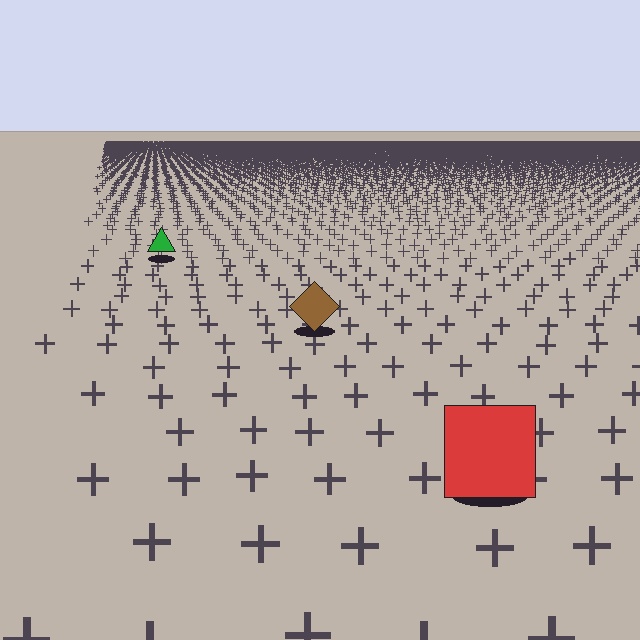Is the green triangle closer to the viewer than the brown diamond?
No. The brown diamond is closer — you can tell from the texture gradient: the ground texture is coarser near it.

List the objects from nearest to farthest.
From nearest to farthest: the red square, the brown diamond, the green triangle.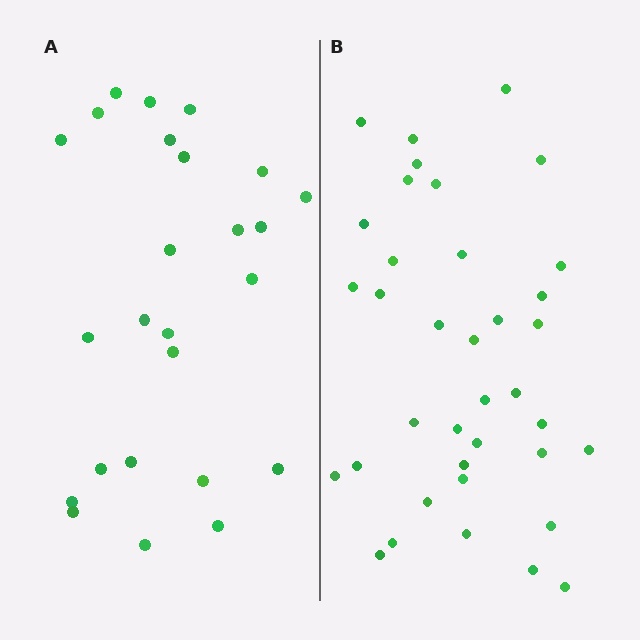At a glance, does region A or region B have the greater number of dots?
Region B (the right region) has more dots.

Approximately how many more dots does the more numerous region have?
Region B has roughly 12 or so more dots than region A.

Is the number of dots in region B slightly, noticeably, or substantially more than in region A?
Region B has substantially more. The ratio is roughly 1.5 to 1.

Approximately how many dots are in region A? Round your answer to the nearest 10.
About 20 dots. (The exact count is 25, which rounds to 20.)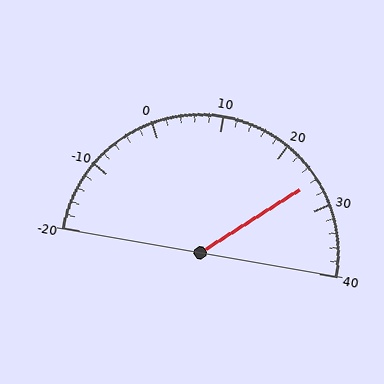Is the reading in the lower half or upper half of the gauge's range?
The reading is in the upper half of the range (-20 to 40).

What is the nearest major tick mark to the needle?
The nearest major tick mark is 30.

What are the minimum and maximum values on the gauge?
The gauge ranges from -20 to 40.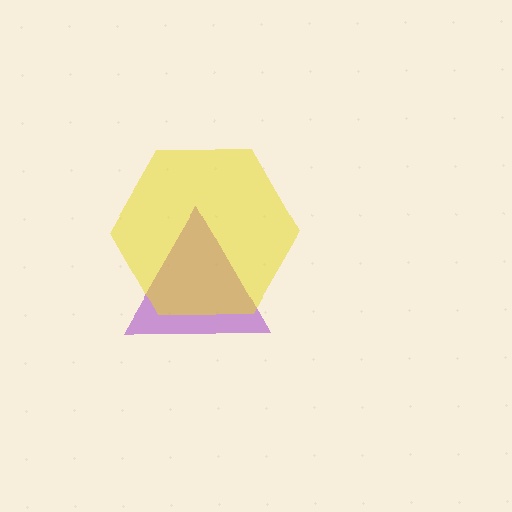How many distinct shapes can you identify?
There are 2 distinct shapes: a purple triangle, a yellow hexagon.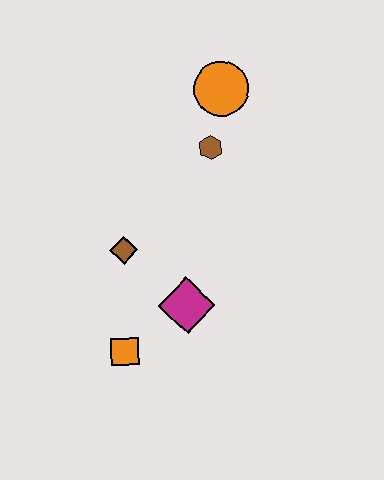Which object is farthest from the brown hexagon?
The orange square is farthest from the brown hexagon.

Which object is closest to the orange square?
The magenta diamond is closest to the orange square.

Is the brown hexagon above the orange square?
Yes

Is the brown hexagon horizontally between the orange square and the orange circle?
Yes